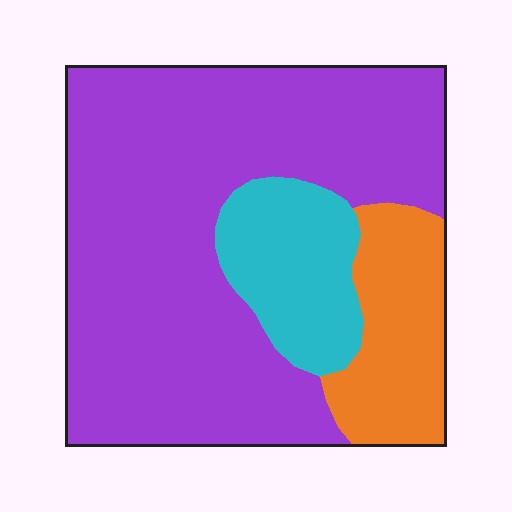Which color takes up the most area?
Purple, at roughly 70%.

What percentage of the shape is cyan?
Cyan takes up about one sixth (1/6) of the shape.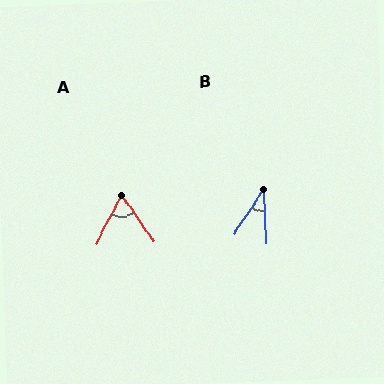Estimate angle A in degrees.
Approximately 62 degrees.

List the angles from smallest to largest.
B (36°), A (62°).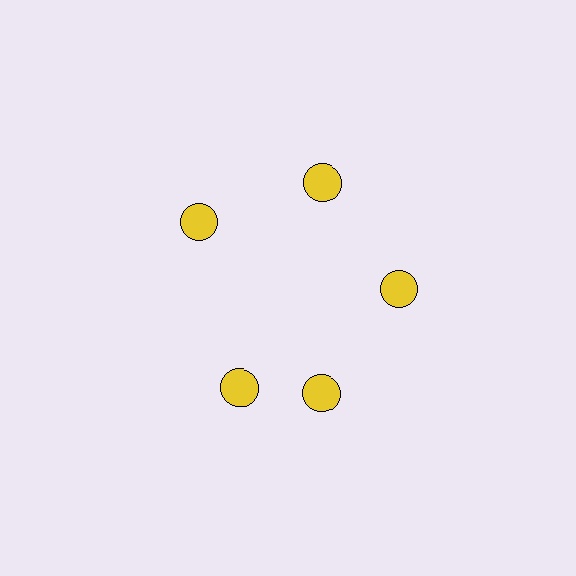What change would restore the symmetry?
The symmetry would be restored by rotating it back into even spacing with its neighbors so that all 5 circles sit at equal angles and equal distance from the center.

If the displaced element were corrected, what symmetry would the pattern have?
It would have 5-fold rotational symmetry — the pattern would map onto itself every 72 degrees.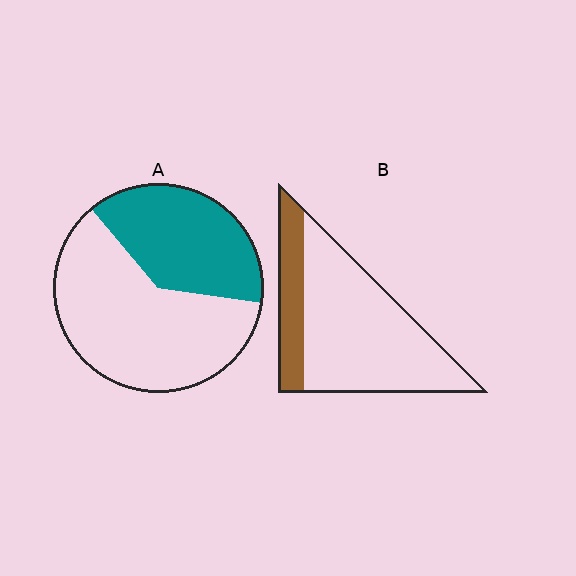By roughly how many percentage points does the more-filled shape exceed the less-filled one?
By roughly 15 percentage points (A over B).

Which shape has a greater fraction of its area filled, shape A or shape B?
Shape A.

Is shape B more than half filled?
No.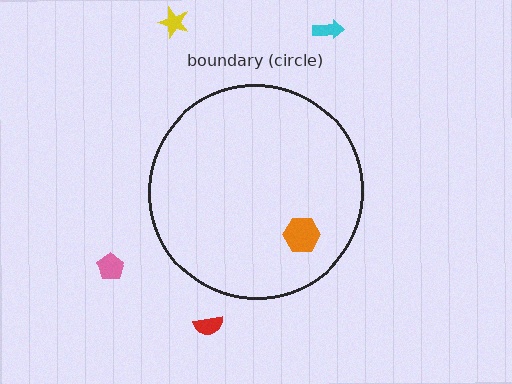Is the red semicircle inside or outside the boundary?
Outside.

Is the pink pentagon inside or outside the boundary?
Outside.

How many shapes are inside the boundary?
1 inside, 4 outside.